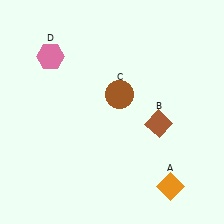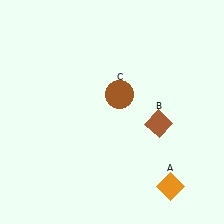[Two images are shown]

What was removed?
The pink hexagon (D) was removed in Image 2.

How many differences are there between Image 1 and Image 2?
There is 1 difference between the two images.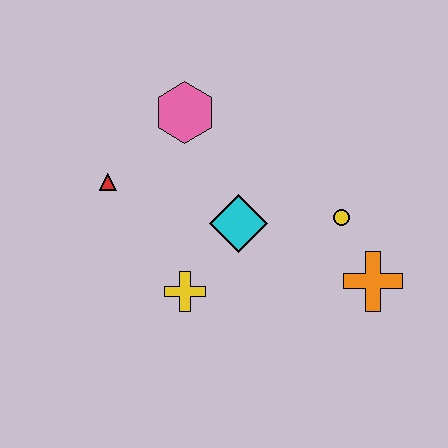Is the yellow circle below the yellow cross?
No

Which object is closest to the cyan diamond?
The yellow cross is closest to the cyan diamond.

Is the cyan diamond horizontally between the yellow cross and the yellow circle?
Yes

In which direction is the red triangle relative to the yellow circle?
The red triangle is to the left of the yellow circle.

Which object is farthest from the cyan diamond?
The orange cross is farthest from the cyan diamond.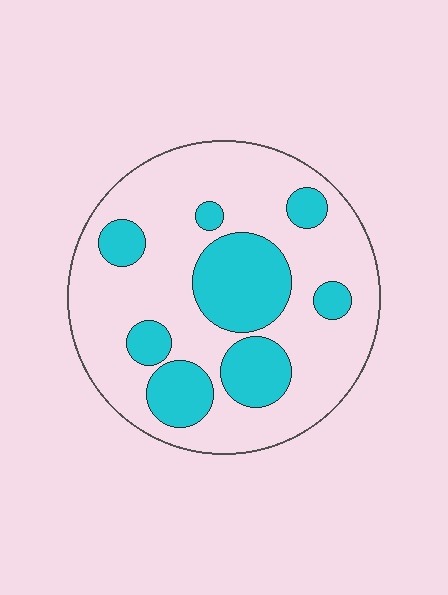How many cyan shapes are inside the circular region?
8.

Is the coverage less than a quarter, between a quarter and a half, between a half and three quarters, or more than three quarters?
Between a quarter and a half.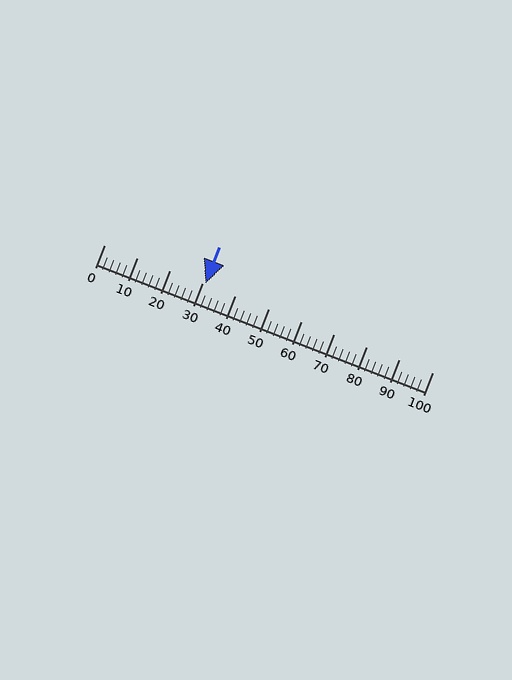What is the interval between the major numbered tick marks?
The major tick marks are spaced 10 units apart.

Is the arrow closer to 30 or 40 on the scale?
The arrow is closer to 30.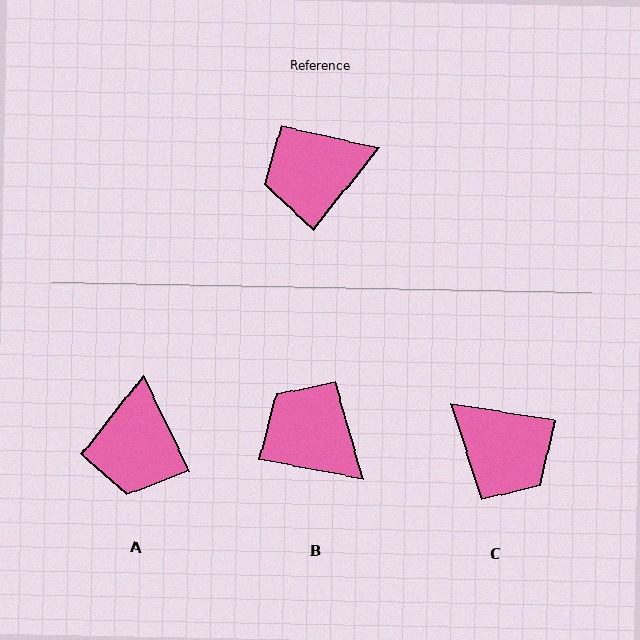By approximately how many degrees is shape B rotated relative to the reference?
Approximately 62 degrees clockwise.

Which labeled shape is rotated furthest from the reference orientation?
C, about 120 degrees away.